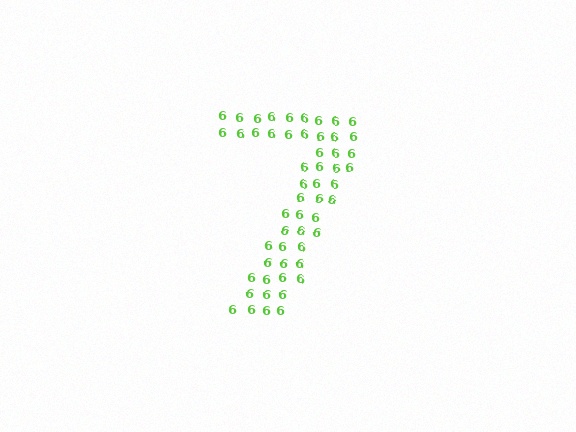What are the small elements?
The small elements are digit 6's.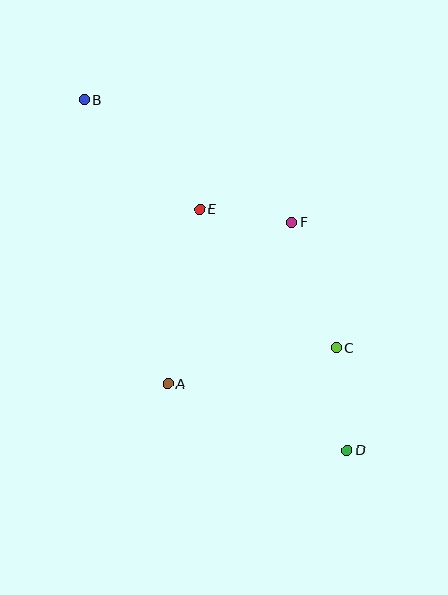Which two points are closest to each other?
Points E and F are closest to each other.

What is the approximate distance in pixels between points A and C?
The distance between A and C is approximately 172 pixels.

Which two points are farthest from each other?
Points B and D are farthest from each other.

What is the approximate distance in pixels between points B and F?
The distance between B and F is approximately 241 pixels.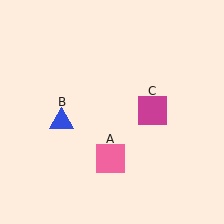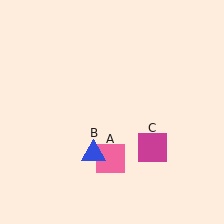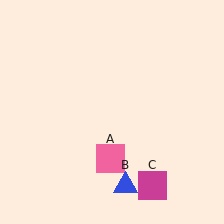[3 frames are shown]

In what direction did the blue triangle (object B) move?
The blue triangle (object B) moved down and to the right.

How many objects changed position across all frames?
2 objects changed position: blue triangle (object B), magenta square (object C).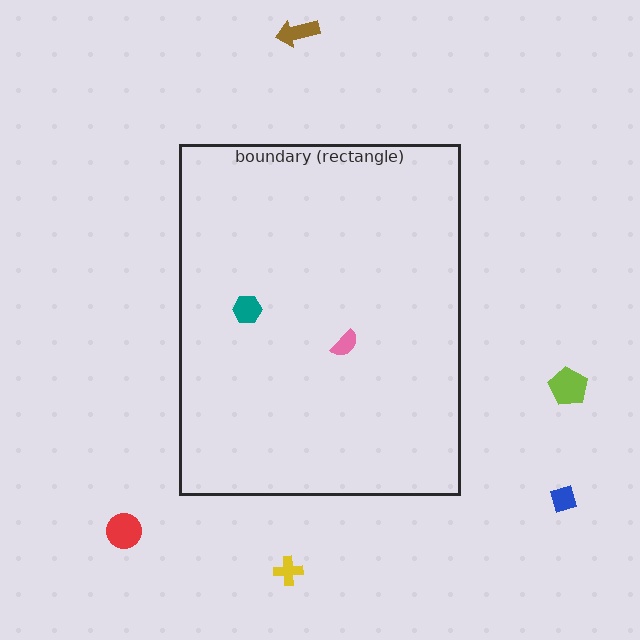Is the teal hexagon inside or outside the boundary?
Inside.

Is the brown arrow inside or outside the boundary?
Outside.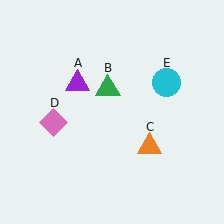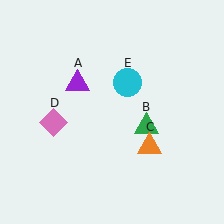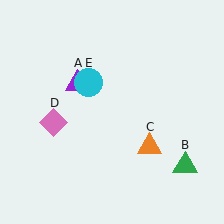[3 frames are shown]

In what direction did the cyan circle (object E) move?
The cyan circle (object E) moved left.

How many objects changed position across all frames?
2 objects changed position: green triangle (object B), cyan circle (object E).